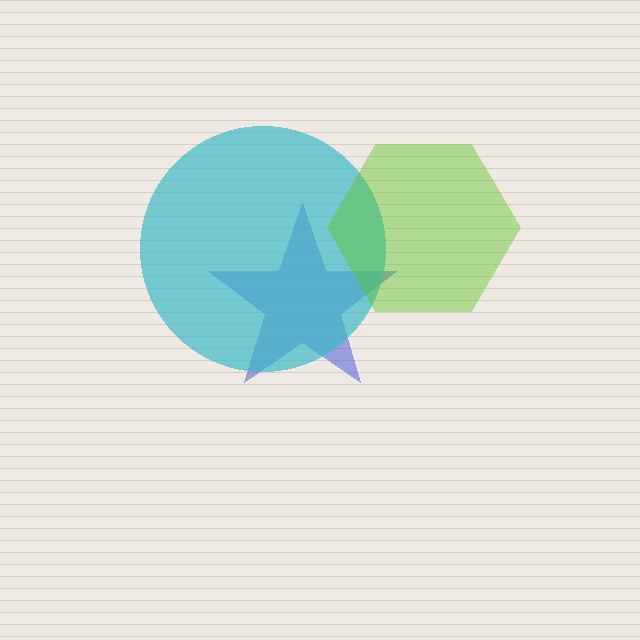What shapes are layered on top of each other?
The layered shapes are: a blue star, a cyan circle, a lime hexagon.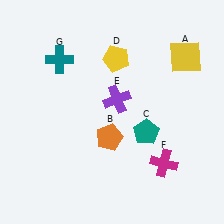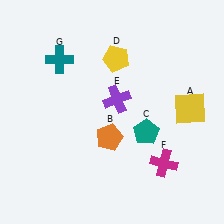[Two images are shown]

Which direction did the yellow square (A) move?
The yellow square (A) moved down.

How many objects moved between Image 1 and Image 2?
1 object moved between the two images.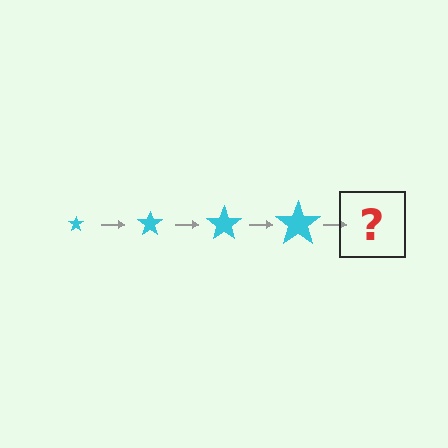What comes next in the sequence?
The next element should be a cyan star, larger than the previous one.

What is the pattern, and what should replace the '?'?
The pattern is that the star gets progressively larger each step. The '?' should be a cyan star, larger than the previous one.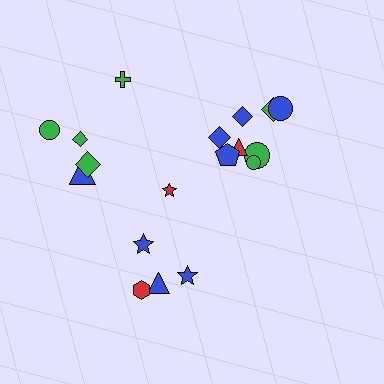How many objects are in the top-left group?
There are 5 objects.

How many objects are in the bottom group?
There are 5 objects.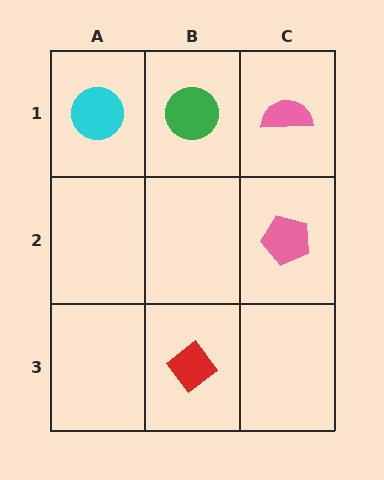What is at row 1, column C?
A pink semicircle.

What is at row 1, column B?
A green circle.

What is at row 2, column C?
A pink pentagon.